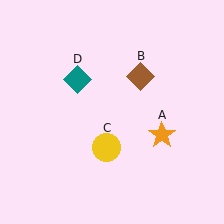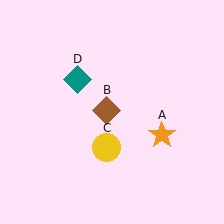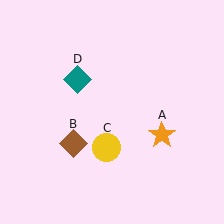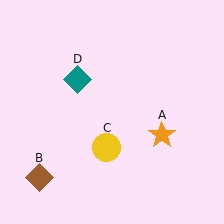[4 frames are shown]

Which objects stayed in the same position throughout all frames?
Orange star (object A) and yellow circle (object C) and teal diamond (object D) remained stationary.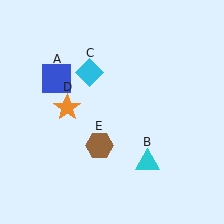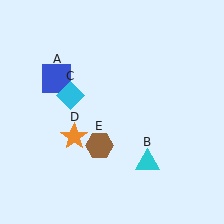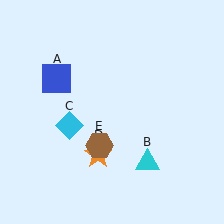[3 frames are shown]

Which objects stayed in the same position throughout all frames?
Blue square (object A) and cyan triangle (object B) and brown hexagon (object E) remained stationary.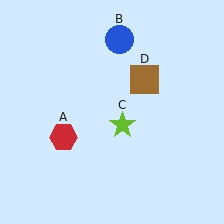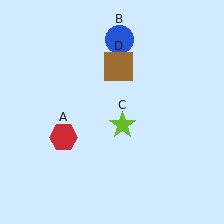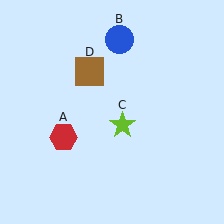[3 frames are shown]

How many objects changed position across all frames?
1 object changed position: brown square (object D).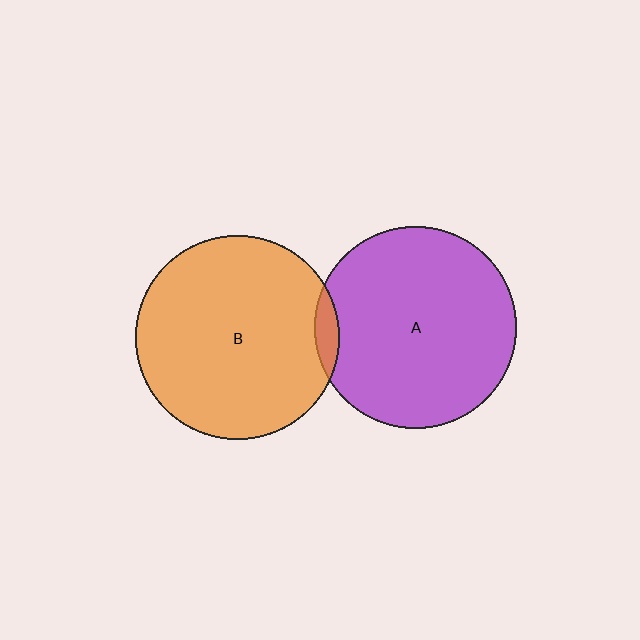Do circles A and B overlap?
Yes.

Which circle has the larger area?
Circle B (orange).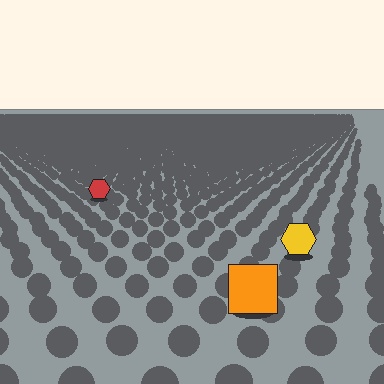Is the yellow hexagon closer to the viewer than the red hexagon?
Yes. The yellow hexagon is closer — you can tell from the texture gradient: the ground texture is coarser near it.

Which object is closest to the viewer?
The orange square is closest. The texture marks near it are larger and more spread out.